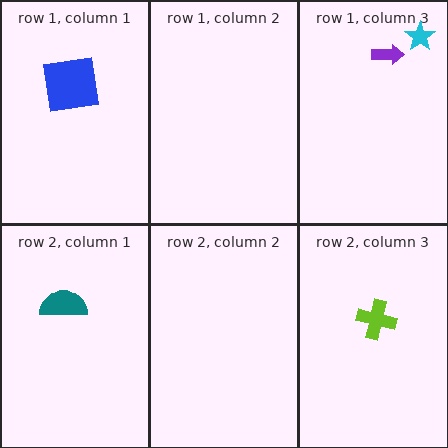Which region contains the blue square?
The row 1, column 1 region.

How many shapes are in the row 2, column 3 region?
1.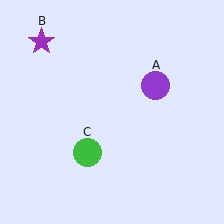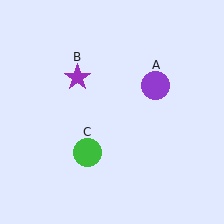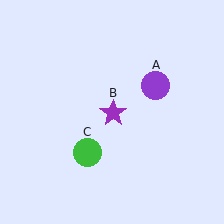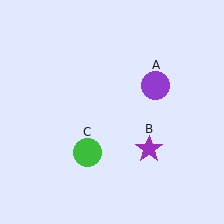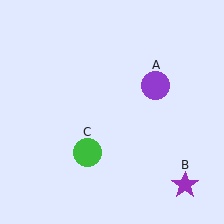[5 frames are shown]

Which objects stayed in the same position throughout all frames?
Purple circle (object A) and green circle (object C) remained stationary.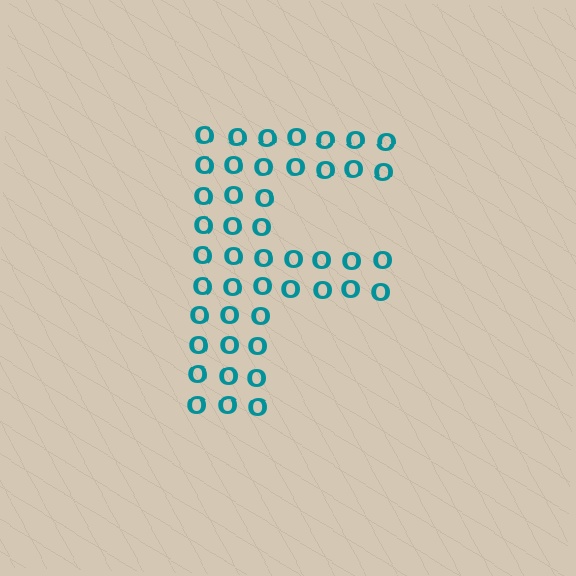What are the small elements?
The small elements are letter O's.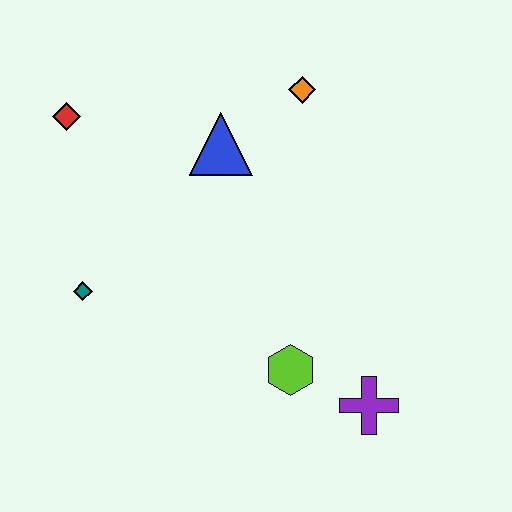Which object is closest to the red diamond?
The blue triangle is closest to the red diamond.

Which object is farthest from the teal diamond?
The purple cross is farthest from the teal diamond.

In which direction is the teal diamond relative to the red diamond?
The teal diamond is below the red diamond.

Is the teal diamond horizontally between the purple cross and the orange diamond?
No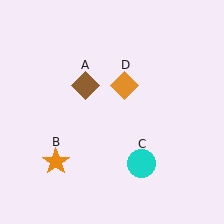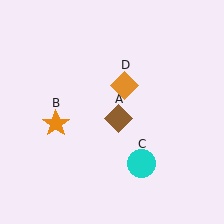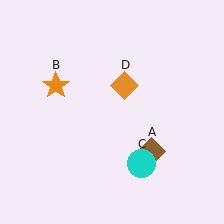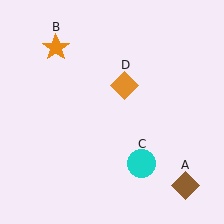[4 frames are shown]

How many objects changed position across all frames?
2 objects changed position: brown diamond (object A), orange star (object B).